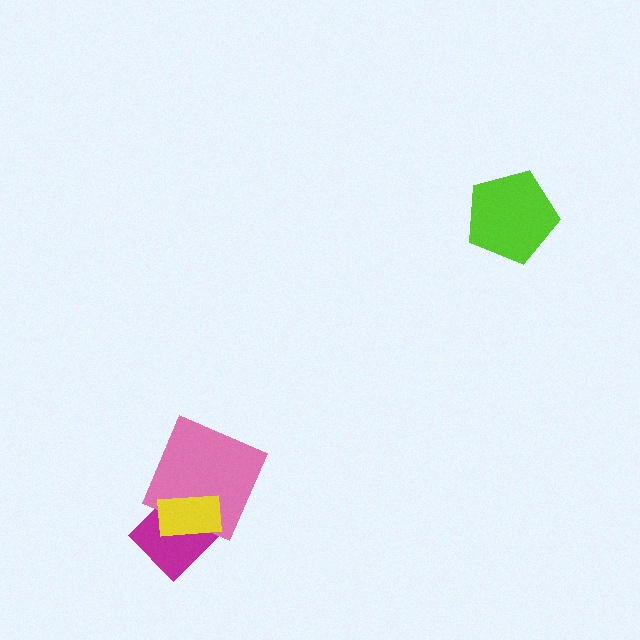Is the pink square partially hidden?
Yes, it is partially covered by another shape.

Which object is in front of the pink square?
The yellow rectangle is in front of the pink square.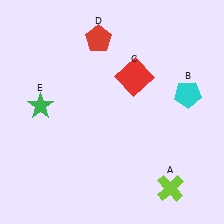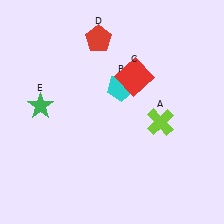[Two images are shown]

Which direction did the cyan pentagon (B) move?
The cyan pentagon (B) moved left.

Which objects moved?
The objects that moved are: the lime cross (A), the cyan pentagon (B).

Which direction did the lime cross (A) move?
The lime cross (A) moved up.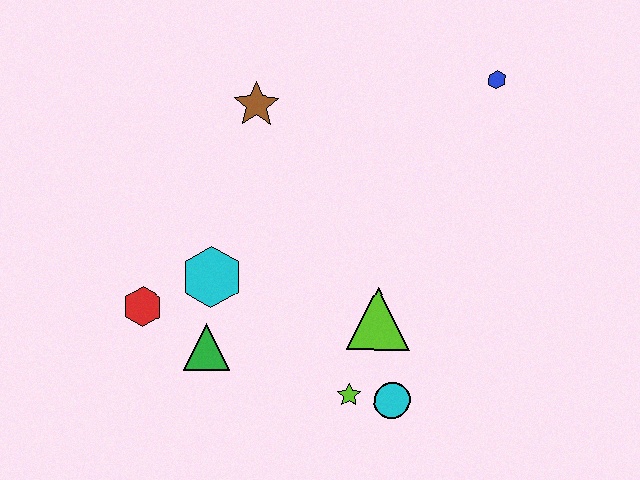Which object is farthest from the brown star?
The cyan circle is farthest from the brown star.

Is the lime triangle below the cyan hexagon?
Yes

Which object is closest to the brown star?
The cyan hexagon is closest to the brown star.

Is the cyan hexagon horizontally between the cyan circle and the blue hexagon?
No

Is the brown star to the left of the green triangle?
No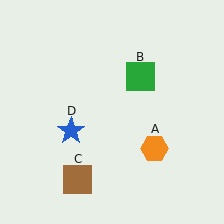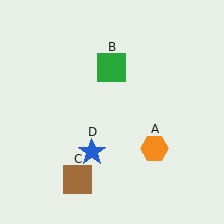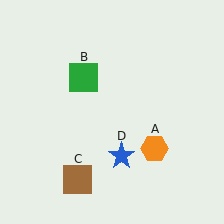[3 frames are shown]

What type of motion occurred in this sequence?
The green square (object B), blue star (object D) rotated counterclockwise around the center of the scene.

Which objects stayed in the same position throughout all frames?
Orange hexagon (object A) and brown square (object C) remained stationary.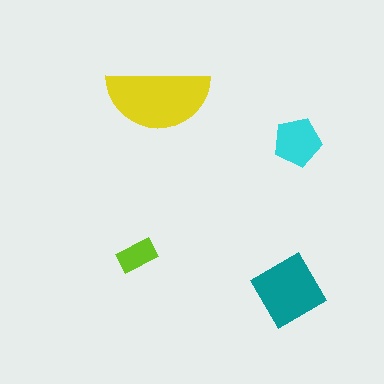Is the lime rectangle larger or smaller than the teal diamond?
Smaller.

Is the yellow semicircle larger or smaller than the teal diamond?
Larger.